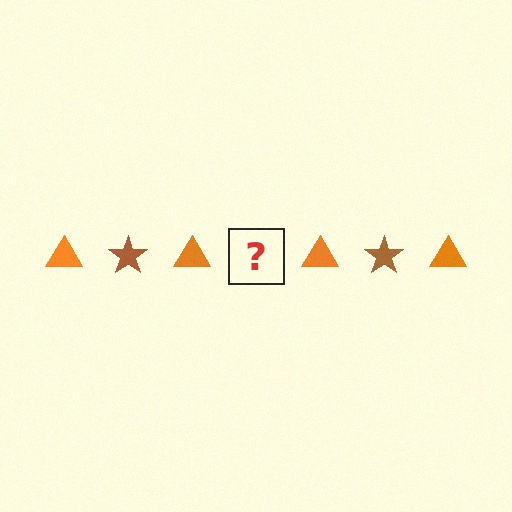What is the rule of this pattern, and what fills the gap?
The rule is that the pattern alternates between orange triangle and brown star. The gap should be filled with a brown star.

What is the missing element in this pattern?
The missing element is a brown star.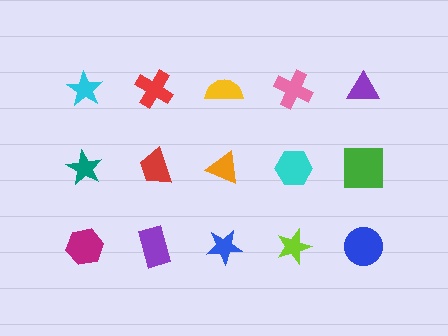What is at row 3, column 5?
A blue circle.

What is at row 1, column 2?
A red cross.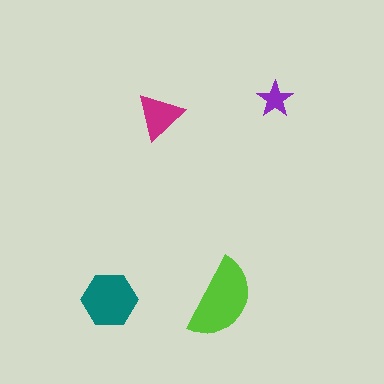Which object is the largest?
The lime semicircle.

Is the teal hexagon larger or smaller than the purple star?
Larger.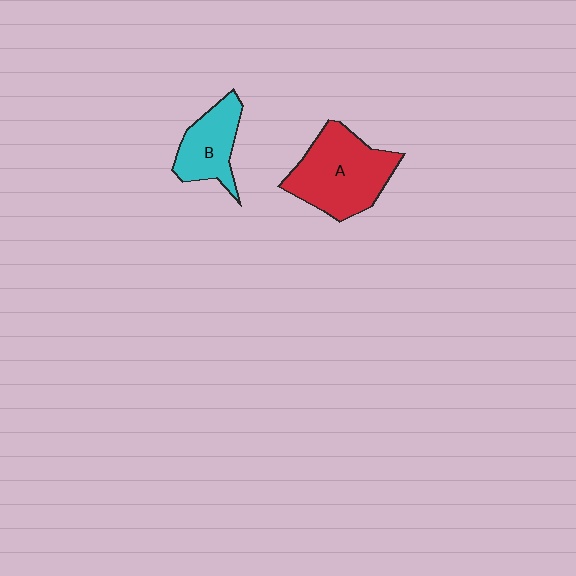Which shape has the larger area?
Shape A (red).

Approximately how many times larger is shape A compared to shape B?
Approximately 1.6 times.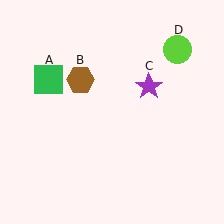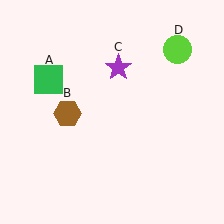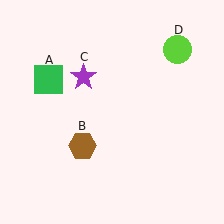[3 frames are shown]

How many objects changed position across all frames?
2 objects changed position: brown hexagon (object B), purple star (object C).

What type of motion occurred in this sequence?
The brown hexagon (object B), purple star (object C) rotated counterclockwise around the center of the scene.